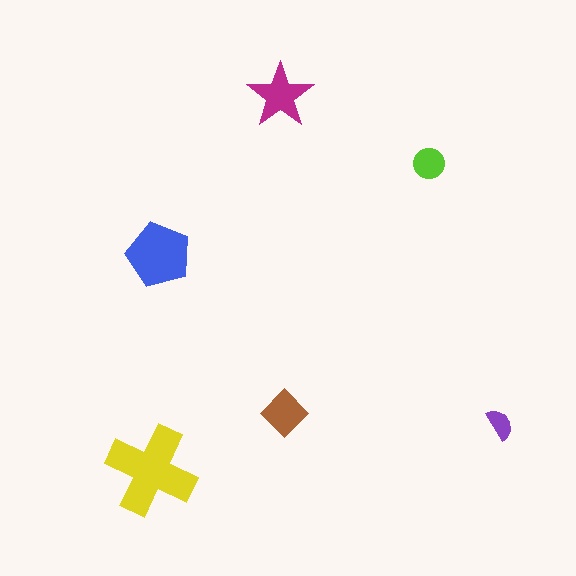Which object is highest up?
The magenta star is topmost.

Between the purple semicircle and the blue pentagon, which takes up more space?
The blue pentagon.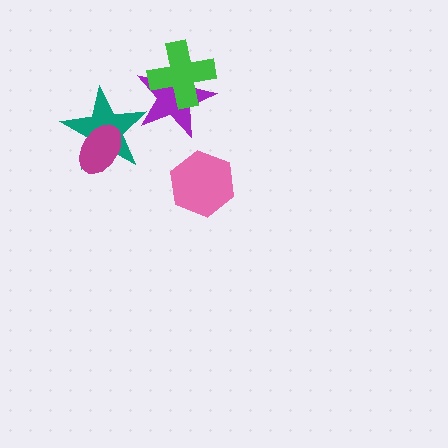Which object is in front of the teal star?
The magenta ellipse is in front of the teal star.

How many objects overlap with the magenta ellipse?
1 object overlaps with the magenta ellipse.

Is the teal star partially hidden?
Yes, it is partially covered by another shape.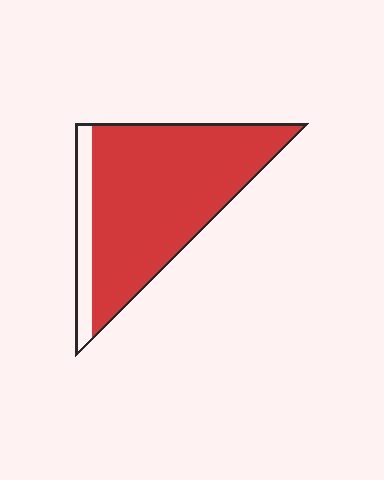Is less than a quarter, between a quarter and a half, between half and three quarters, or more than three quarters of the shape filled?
More than three quarters.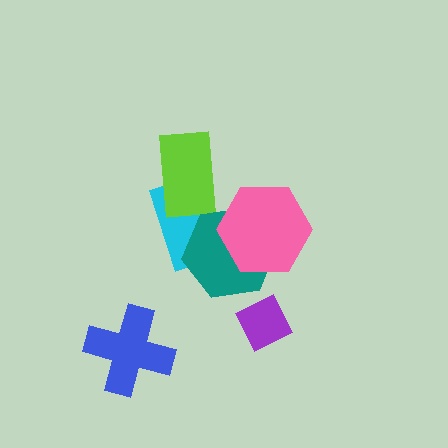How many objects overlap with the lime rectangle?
1 object overlaps with the lime rectangle.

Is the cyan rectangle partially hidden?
Yes, it is partially covered by another shape.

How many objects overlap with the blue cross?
0 objects overlap with the blue cross.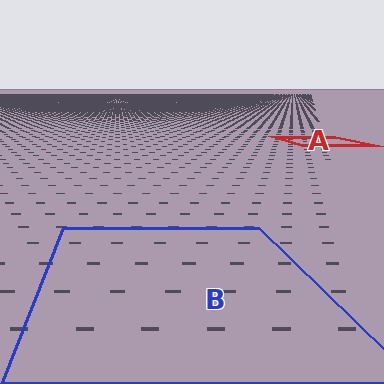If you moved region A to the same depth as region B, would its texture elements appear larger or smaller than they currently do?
They would appear larger. At a closer depth, the same texture elements are projected at a bigger on-screen size.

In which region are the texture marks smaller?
The texture marks are smaller in region A, because it is farther away.